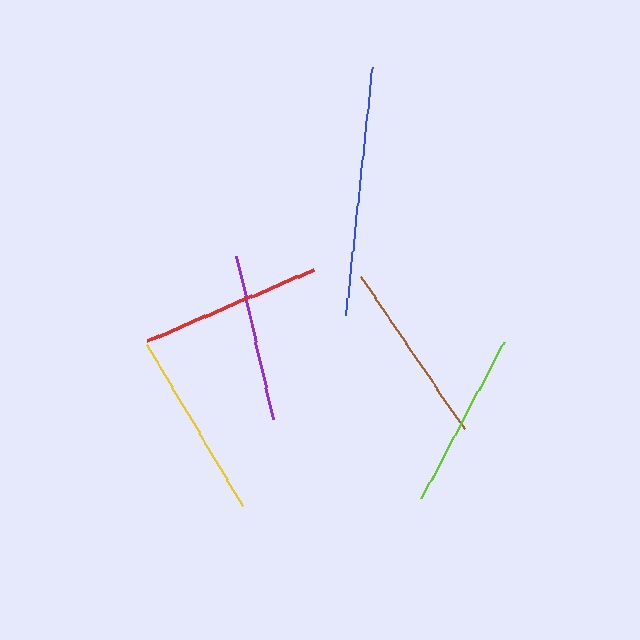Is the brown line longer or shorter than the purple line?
The brown line is longer than the purple line.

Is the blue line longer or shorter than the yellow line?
The blue line is longer than the yellow line.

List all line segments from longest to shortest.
From longest to shortest: blue, yellow, brown, red, lime, purple.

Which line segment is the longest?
The blue line is the longest at approximately 249 pixels.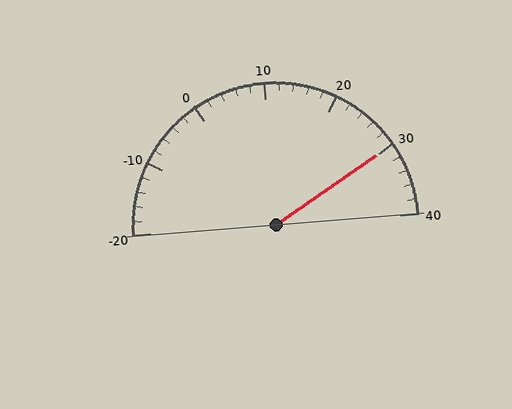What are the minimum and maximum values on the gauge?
The gauge ranges from -20 to 40.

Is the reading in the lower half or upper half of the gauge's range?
The reading is in the upper half of the range (-20 to 40).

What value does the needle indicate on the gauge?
The needle indicates approximately 30.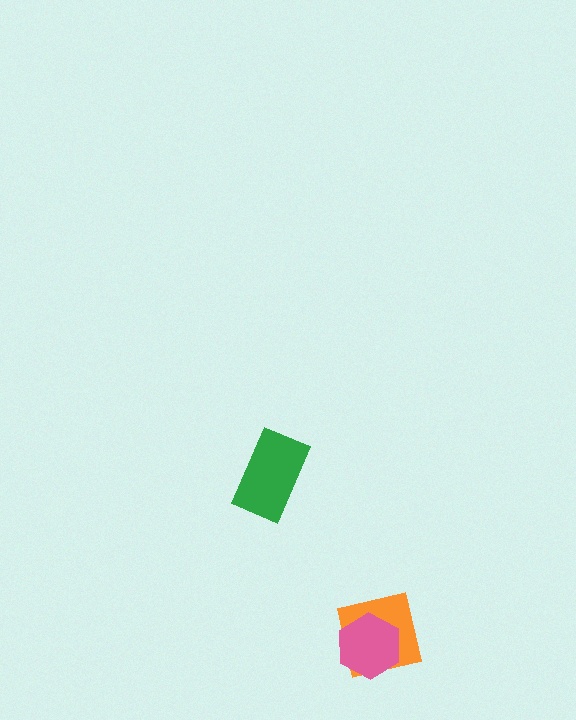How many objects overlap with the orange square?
1 object overlaps with the orange square.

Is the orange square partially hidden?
Yes, it is partially covered by another shape.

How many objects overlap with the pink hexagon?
1 object overlaps with the pink hexagon.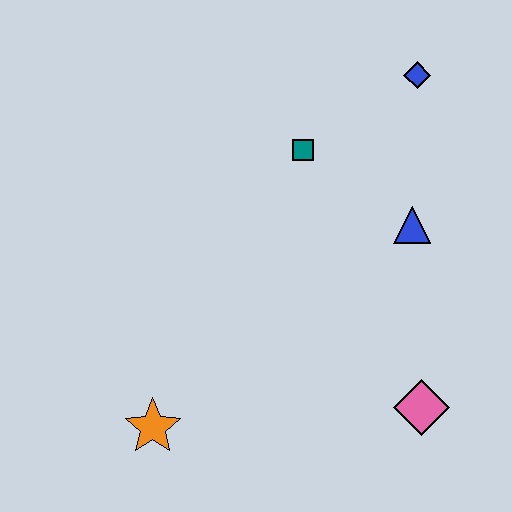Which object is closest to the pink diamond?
The blue triangle is closest to the pink diamond.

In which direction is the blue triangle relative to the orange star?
The blue triangle is to the right of the orange star.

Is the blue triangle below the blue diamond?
Yes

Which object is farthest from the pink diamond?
The blue diamond is farthest from the pink diamond.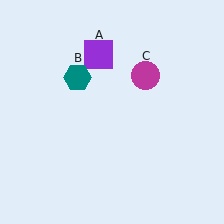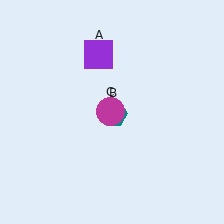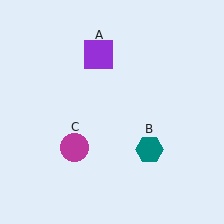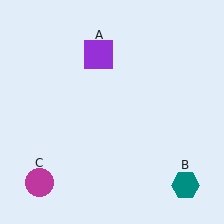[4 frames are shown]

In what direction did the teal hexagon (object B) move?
The teal hexagon (object B) moved down and to the right.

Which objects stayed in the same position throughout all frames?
Purple square (object A) remained stationary.